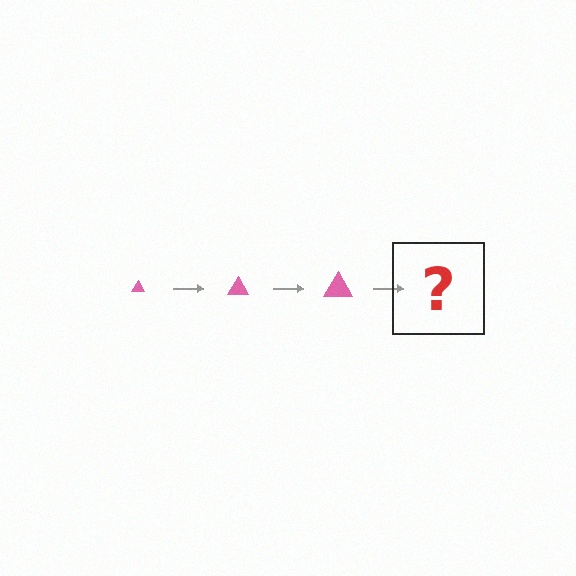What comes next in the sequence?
The next element should be a pink triangle, larger than the previous one.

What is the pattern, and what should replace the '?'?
The pattern is that the triangle gets progressively larger each step. The '?' should be a pink triangle, larger than the previous one.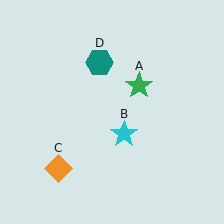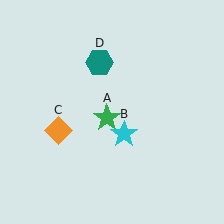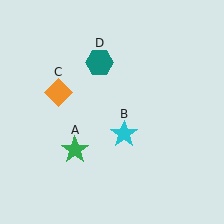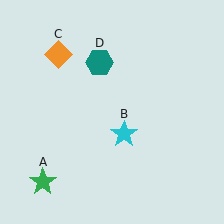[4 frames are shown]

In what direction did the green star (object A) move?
The green star (object A) moved down and to the left.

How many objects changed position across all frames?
2 objects changed position: green star (object A), orange diamond (object C).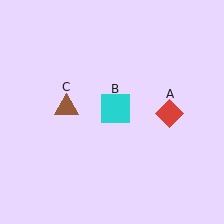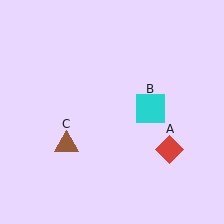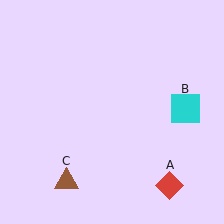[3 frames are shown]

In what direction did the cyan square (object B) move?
The cyan square (object B) moved right.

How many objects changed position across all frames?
3 objects changed position: red diamond (object A), cyan square (object B), brown triangle (object C).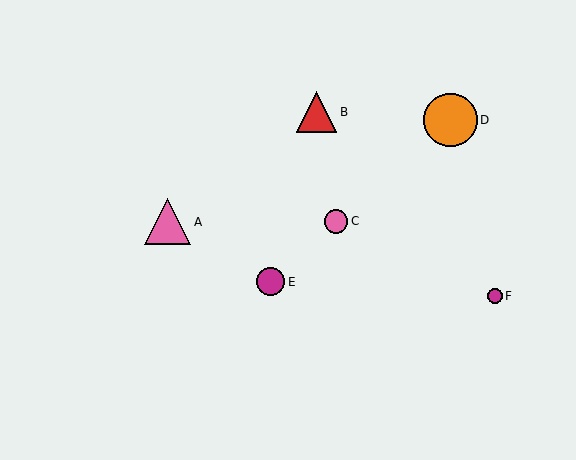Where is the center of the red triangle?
The center of the red triangle is at (316, 112).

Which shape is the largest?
The orange circle (labeled D) is the largest.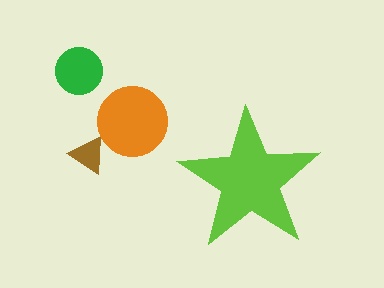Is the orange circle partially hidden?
No, the orange circle is fully visible.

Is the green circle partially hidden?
No, the green circle is fully visible.